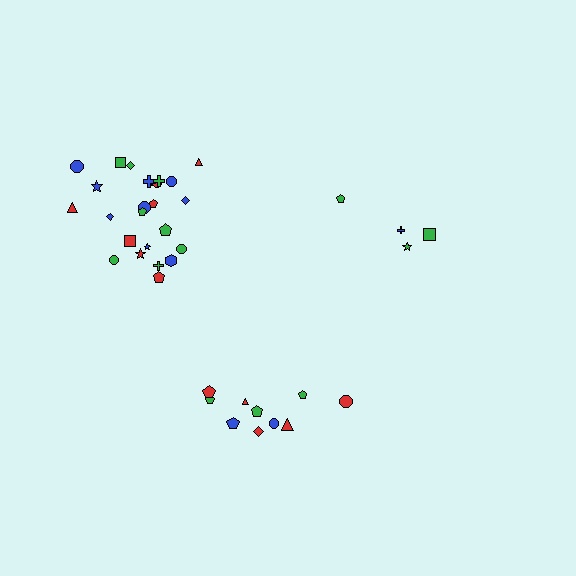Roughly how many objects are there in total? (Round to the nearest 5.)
Roughly 40 objects in total.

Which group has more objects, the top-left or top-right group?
The top-left group.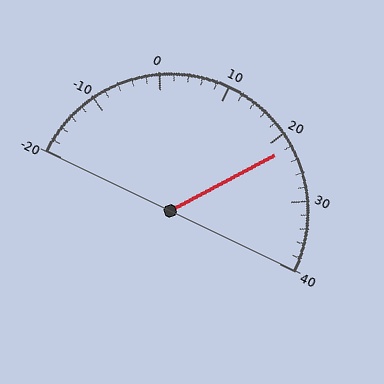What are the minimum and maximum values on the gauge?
The gauge ranges from -20 to 40.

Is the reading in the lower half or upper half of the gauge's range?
The reading is in the upper half of the range (-20 to 40).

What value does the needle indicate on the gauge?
The needle indicates approximately 22.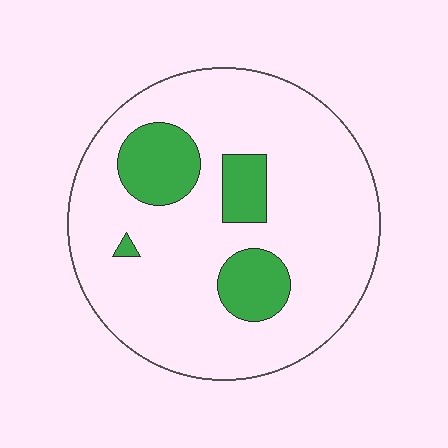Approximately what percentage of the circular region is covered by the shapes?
Approximately 15%.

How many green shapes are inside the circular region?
4.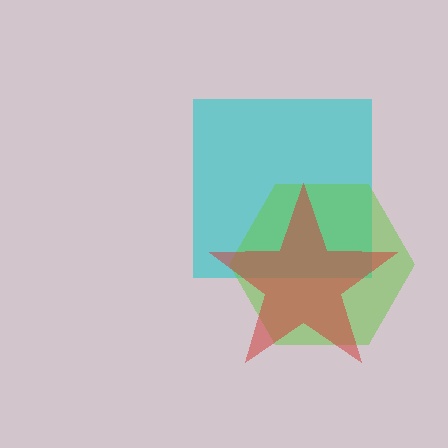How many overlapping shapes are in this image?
There are 3 overlapping shapes in the image.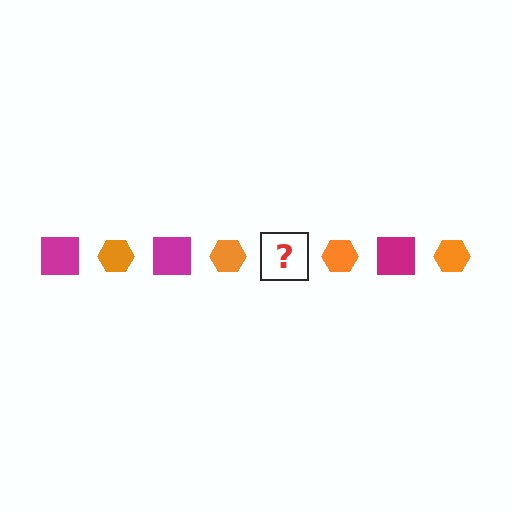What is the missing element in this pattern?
The missing element is a magenta square.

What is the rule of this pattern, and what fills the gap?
The rule is that the pattern alternates between magenta square and orange hexagon. The gap should be filled with a magenta square.